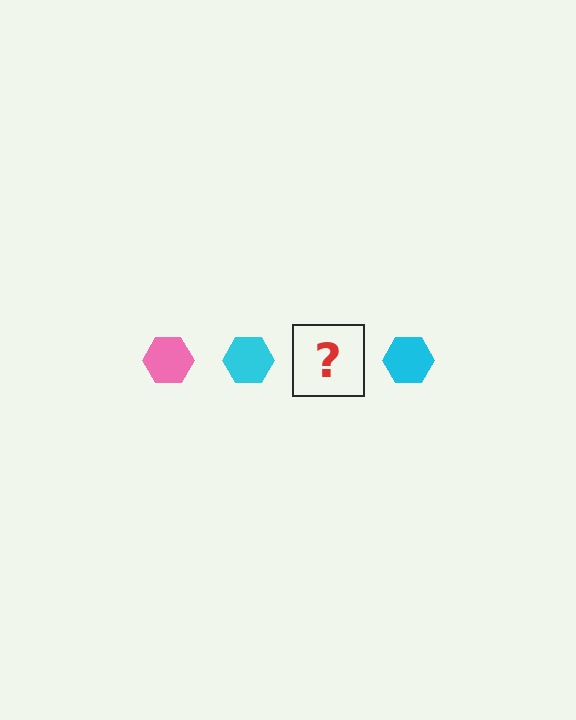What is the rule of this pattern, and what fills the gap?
The rule is that the pattern cycles through pink, cyan hexagons. The gap should be filled with a pink hexagon.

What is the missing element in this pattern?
The missing element is a pink hexagon.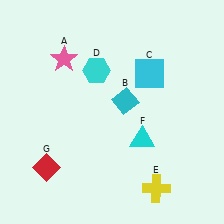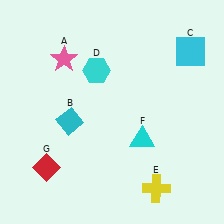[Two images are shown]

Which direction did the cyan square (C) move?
The cyan square (C) moved right.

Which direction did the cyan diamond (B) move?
The cyan diamond (B) moved left.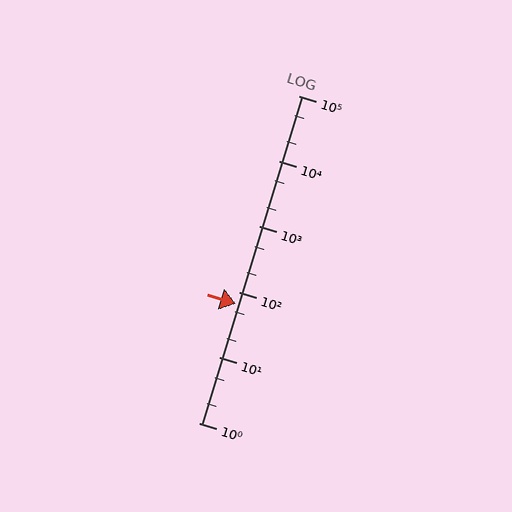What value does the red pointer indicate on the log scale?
The pointer indicates approximately 67.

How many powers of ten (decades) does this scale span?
The scale spans 5 decades, from 1 to 100000.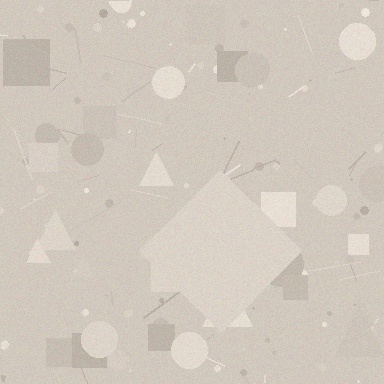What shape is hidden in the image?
A diamond is hidden in the image.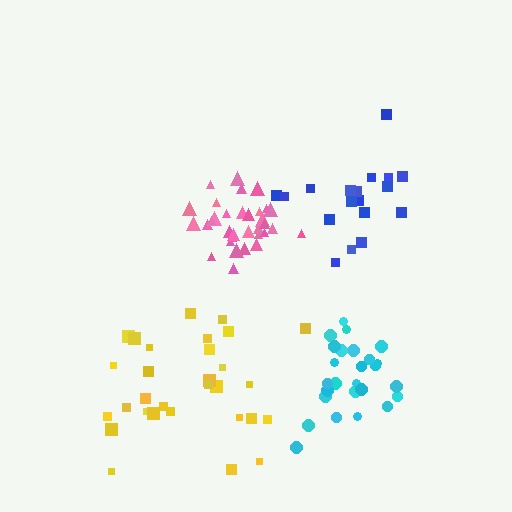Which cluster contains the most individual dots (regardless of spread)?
Pink (33).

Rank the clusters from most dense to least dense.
pink, cyan, blue, yellow.